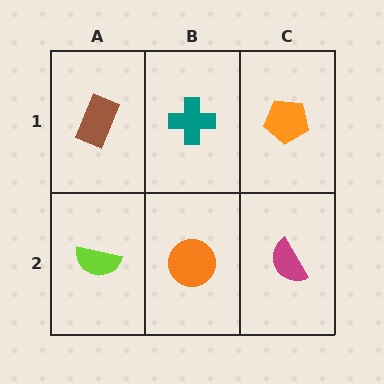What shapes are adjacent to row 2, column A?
A brown rectangle (row 1, column A), an orange circle (row 2, column B).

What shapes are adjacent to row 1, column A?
A lime semicircle (row 2, column A), a teal cross (row 1, column B).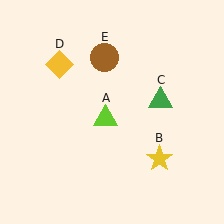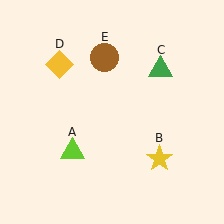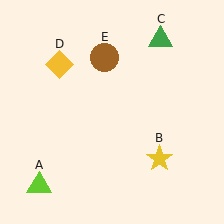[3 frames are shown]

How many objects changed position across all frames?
2 objects changed position: lime triangle (object A), green triangle (object C).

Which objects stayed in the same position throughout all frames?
Yellow star (object B) and yellow diamond (object D) and brown circle (object E) remained stationary.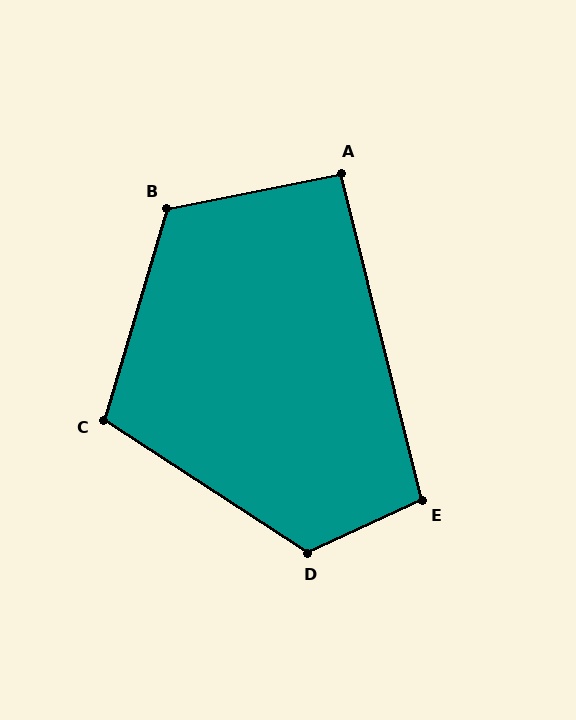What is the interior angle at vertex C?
Approximately 107 degrees (obtuse).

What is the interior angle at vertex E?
Approximately 101 degrees (obtuse).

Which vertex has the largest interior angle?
D, at approximately 122 degrees.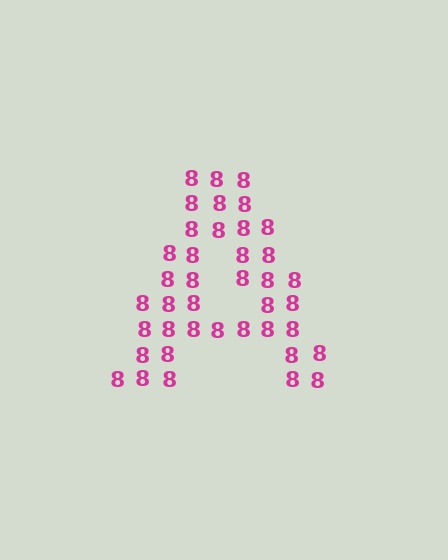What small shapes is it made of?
It is made of small digit 8's.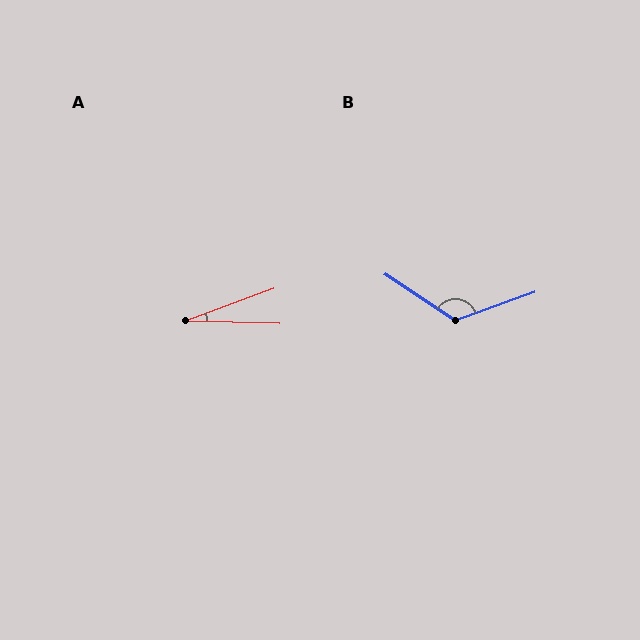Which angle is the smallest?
A, at approximately 22 degrees.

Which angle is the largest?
B, at approximately 127 degrees.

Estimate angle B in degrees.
Approximately 127 degrees.